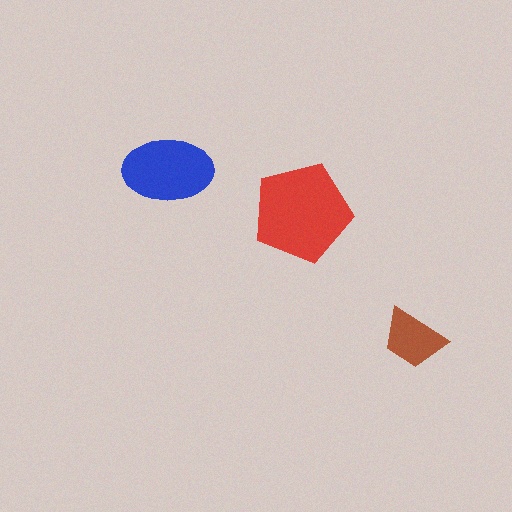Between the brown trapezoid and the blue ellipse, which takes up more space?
The blue ellipse.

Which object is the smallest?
The brown trapezoid.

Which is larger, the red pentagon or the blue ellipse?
The red pentagon.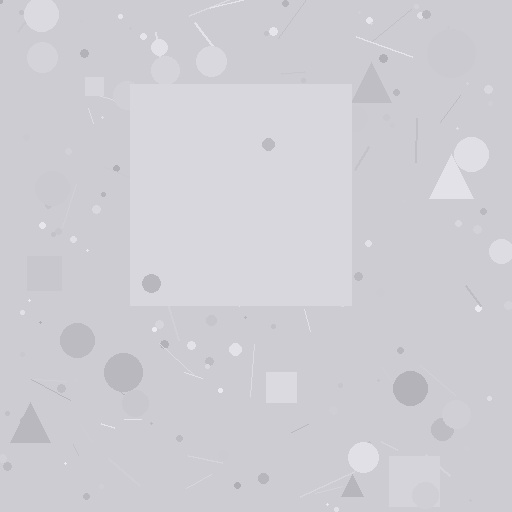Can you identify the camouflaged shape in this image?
The camouflaged shape is a square.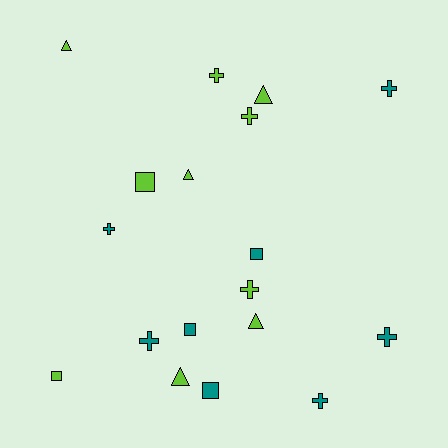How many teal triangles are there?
There are no teal triangles.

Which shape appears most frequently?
Cross, with 8 objects.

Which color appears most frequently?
Lime, with 10 objects.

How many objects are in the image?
There are 18 objects.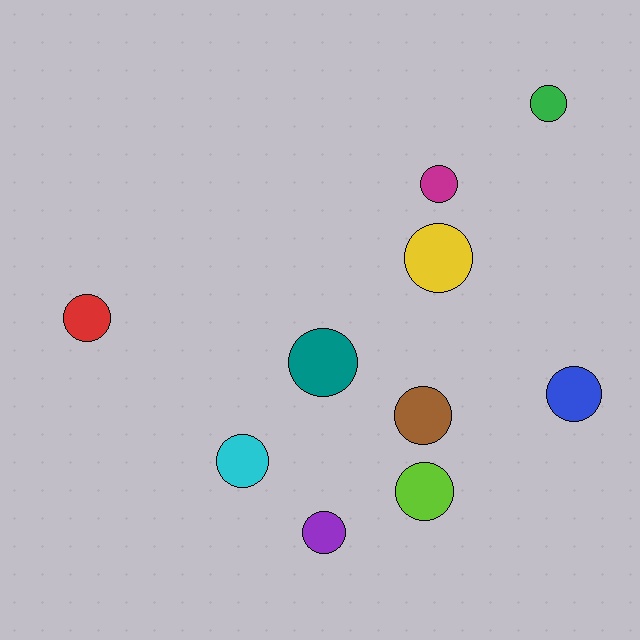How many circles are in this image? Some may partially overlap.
There are 10 circles.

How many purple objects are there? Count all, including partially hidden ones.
There is 1 purple object.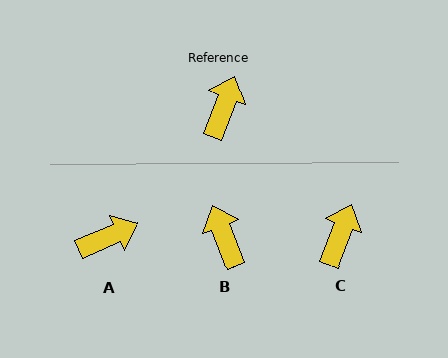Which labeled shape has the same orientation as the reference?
C.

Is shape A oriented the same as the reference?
No, it is off by about 46 degrees.